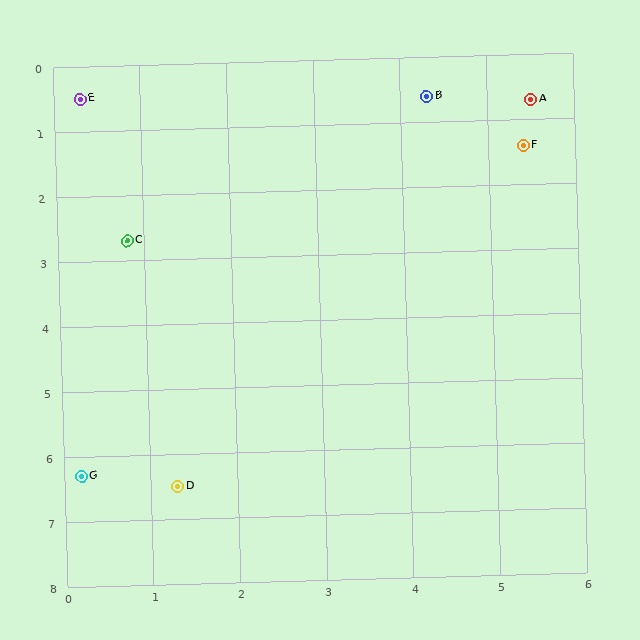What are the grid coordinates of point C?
Point C is at approximately (0.8, 2.7).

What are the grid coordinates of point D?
Point D is at approximately (1.3, 6.5).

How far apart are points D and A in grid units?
Points D and A are about 7.2 grid units apart.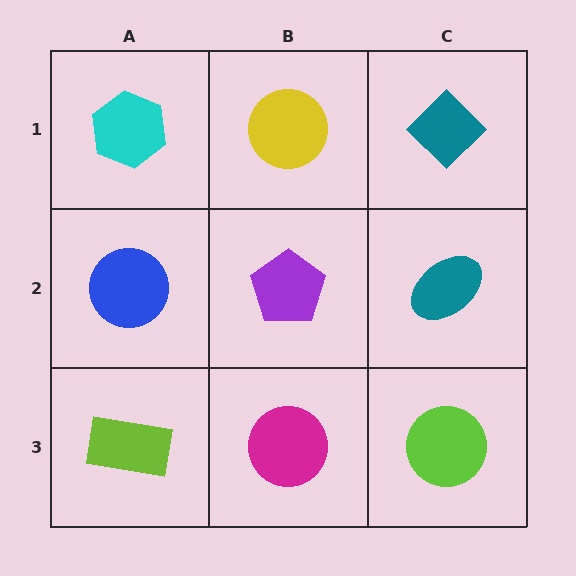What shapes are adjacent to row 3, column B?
A purple pentagon (row 2, column B), a lime rectangle (row 3, column A), a lime circle (row 3, column C).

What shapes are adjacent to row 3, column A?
A blue circle (row 2, column A), a magenta circle (row 3, column B).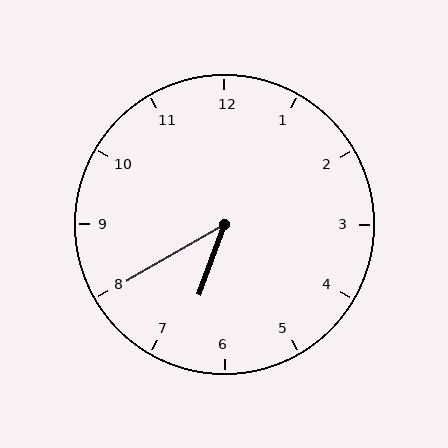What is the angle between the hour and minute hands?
Approximately 40 degrees.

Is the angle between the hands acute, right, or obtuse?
It is acute.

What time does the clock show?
6:40.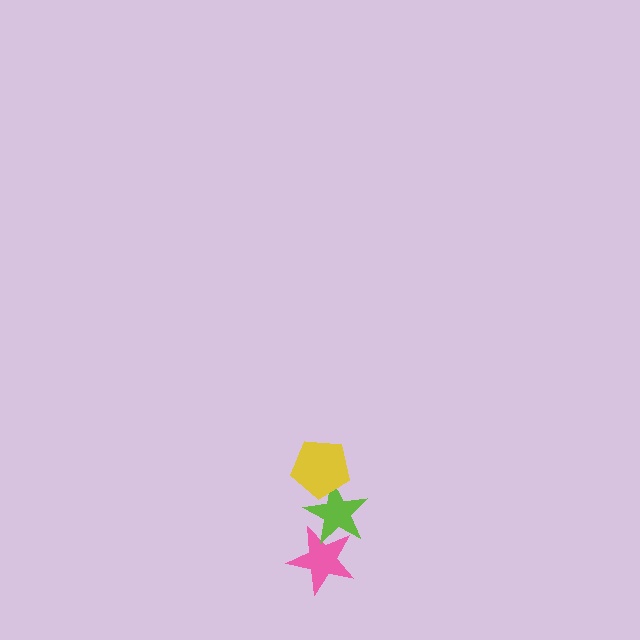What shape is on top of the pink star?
The lime star is on top of the pink star.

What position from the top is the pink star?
The pink star is 3rd from the top.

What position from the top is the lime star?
The lime star is 2nd from the top.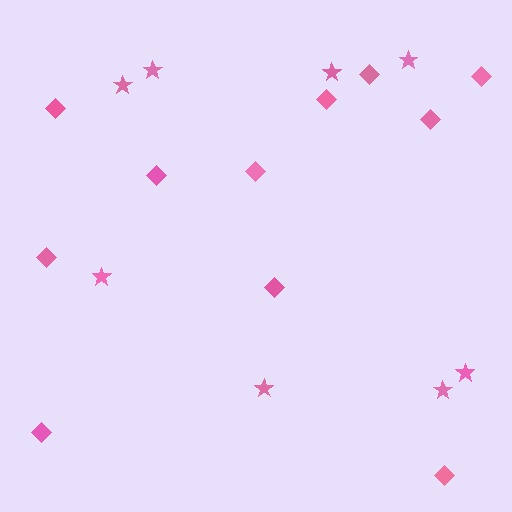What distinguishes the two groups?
There are 2 groups: one group of diamonds (11) and one group of stars (8).